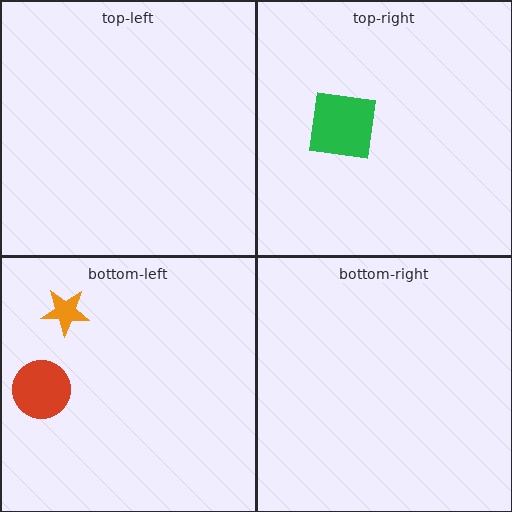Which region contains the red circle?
The bottom-left region.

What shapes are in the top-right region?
The green square.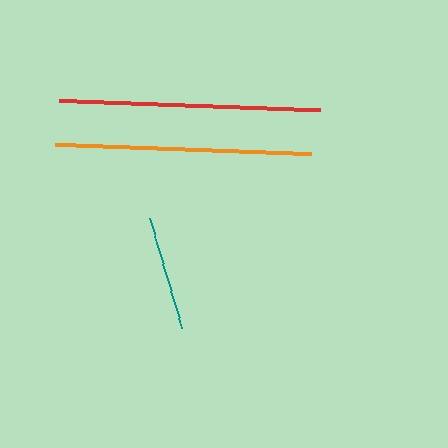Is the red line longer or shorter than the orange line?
The red line is longer than the orange line.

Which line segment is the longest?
The red line is the longest at approximately 261 pixels.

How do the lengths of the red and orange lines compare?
The red and orange lines are approximately the same length.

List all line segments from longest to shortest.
From longest to shortest: red, orange, teal.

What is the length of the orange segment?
The orange segment is approximately 256 pixels long.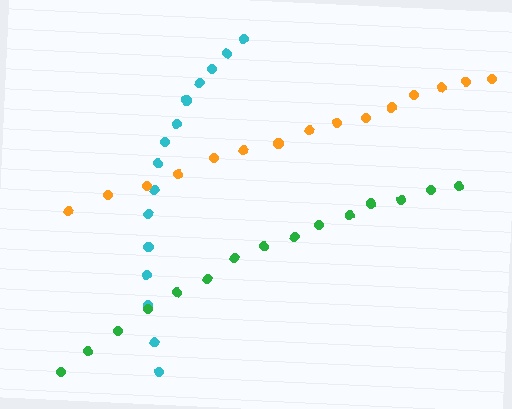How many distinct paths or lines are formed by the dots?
There are 3 distinct paths.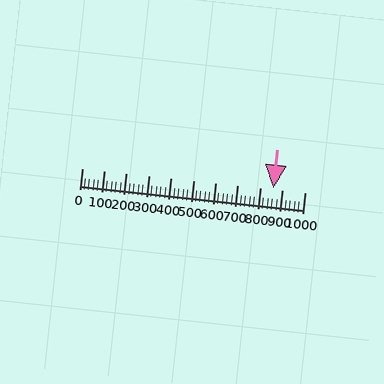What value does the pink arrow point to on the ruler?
The pink arrow points to approximately 860.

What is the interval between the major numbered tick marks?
The major tick marks are spaced 100 units apart.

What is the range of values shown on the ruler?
The ruler shows values from 0 to 1000.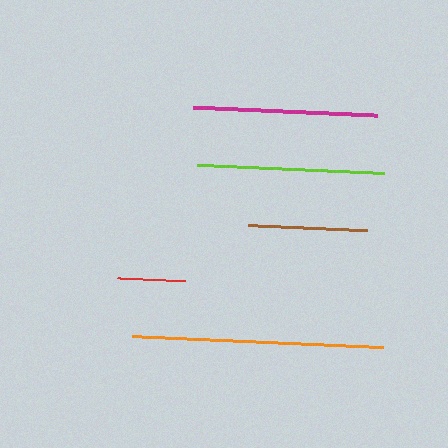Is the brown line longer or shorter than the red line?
The brown line is longer than the red line.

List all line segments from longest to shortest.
From longest to shortest: orange, lime, magenta, brown, red.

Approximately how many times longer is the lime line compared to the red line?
The lime line is approximately 2.8 times the length of the red line.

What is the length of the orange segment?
The orange segment is approximately 251 pixels long.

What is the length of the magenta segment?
The magenta segment is approximately 184 pixels long.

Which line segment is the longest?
The orange line is the longest at approximately 251 pixels.